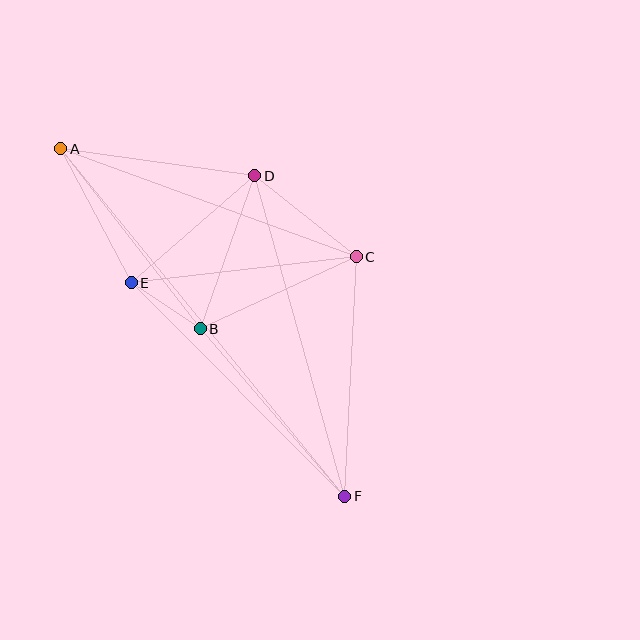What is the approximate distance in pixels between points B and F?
The distance between B and F is approximately 221 pixels.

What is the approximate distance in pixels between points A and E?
The distance between A and E is approximately 151 pixels.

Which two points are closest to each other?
Points B and E are closest to each other.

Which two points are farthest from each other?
Points A and F are farthest from each other.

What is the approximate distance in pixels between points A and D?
The distance between A and D is approximately 196 pixels.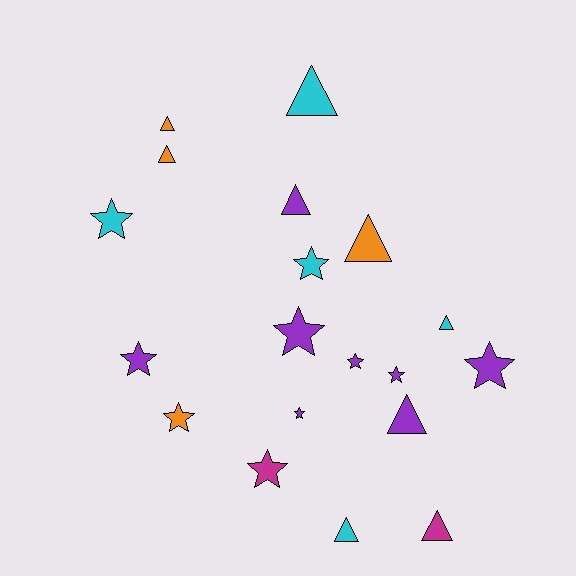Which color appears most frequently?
Purple, with 8 objects.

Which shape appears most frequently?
Star, with 10 objects.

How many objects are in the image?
There are 19 objects.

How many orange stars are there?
There is 1 orange star.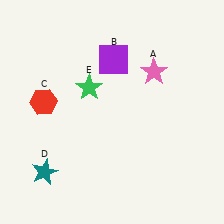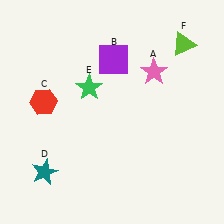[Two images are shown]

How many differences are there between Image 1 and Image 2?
There is 1 difference between the two images.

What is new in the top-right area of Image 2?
A lime triangle (F) was added in the top-right area of Image 2.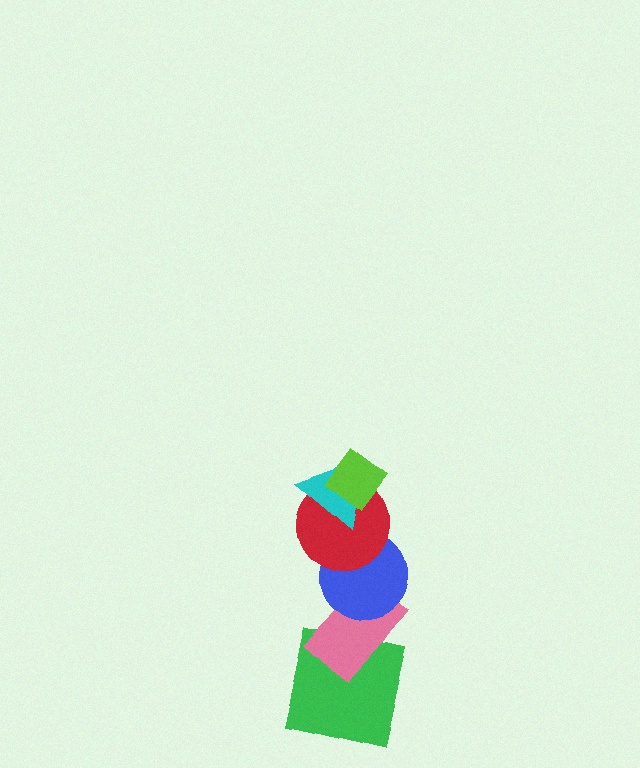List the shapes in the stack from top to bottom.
From top to bottom: the lime diamond, the cyan triangle, the red circle, the blue circle, the pink rectangle, the green square.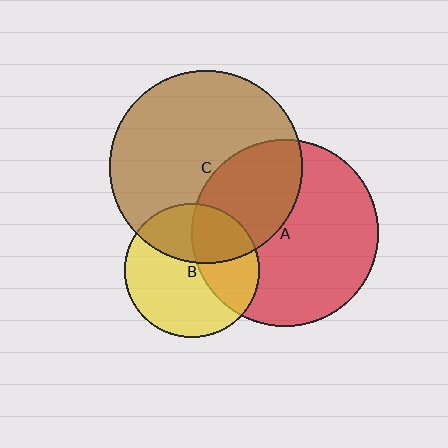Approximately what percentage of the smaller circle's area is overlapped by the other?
Approximately 35%.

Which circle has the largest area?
Circle C (brown).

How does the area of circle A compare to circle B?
Approximately 1.9 times.